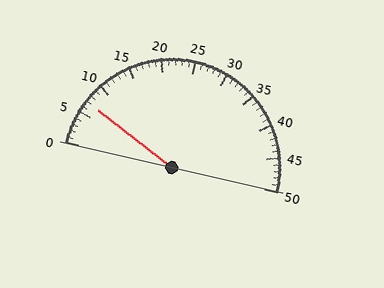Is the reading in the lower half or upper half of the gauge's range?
The reading is in the lower half of the range (0 to 50).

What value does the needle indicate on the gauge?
The needle indicates approximately 7.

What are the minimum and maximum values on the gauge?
The gauge ranges from 0 to 50.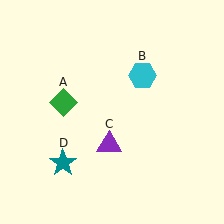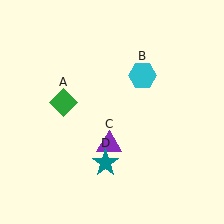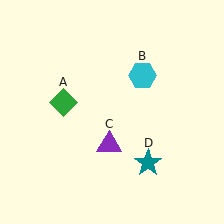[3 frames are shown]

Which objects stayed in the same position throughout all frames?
Green diamond (object A) and cyan hexagon (object B) and purple triangle (object C) remained stationary.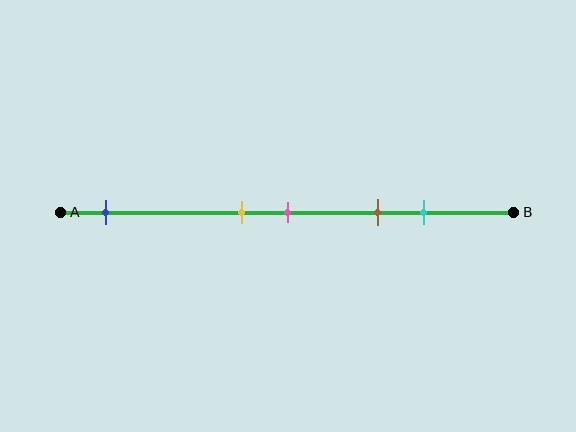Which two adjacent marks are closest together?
The yellow and pink marks are the closest adjacent pair.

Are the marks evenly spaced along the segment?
No, the marks are not evenly spaced.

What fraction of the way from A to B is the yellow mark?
The yellow mark is approximately 40% (0.4) of the way from A to B.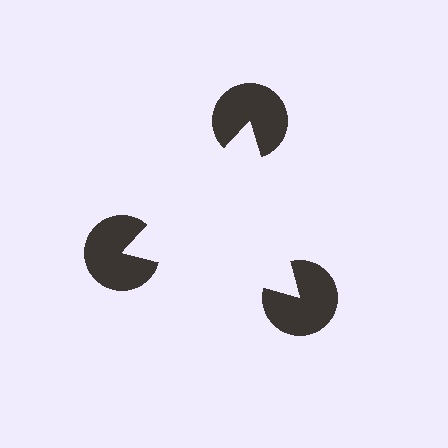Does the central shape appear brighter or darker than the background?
It typically appears slightly brighter than the background, even though no actual brightness change is drawn.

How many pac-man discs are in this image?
There are 3 — one at each vertex of the illusory triangle.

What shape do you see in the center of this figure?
An illusory triangle — its edges are inferred from the aligned wedge cuts in the pac-man discs, not physically drawn.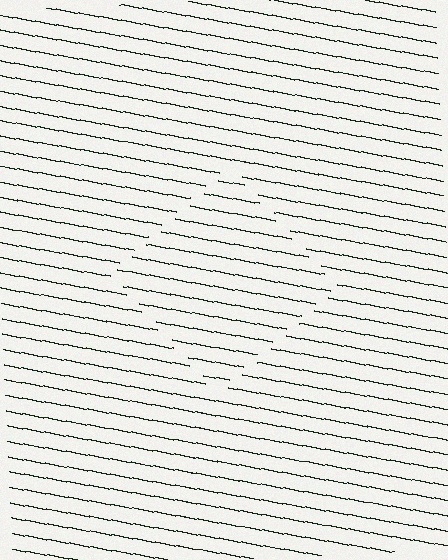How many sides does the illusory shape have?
4 sides — the line-ends trace a square.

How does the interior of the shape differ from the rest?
The interior of the shape contains the same grating, shifted by half a period — the contour is defined by the phase discontinuity where line-ends from the inner and outer gratings abut.